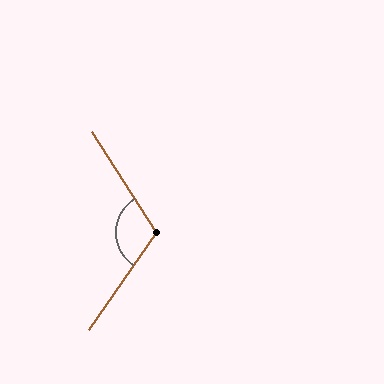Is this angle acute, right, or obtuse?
It is obtuse.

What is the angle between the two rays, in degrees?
Approximately 113 degrees.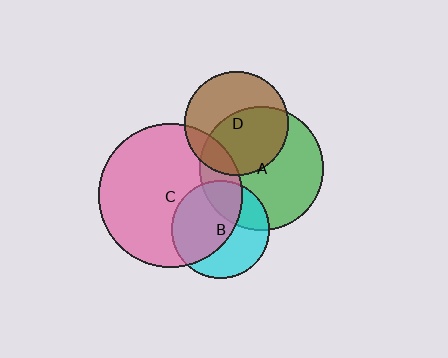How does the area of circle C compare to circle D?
Approximately 1.9 times.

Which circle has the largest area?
Circle C (pink).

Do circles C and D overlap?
Yes.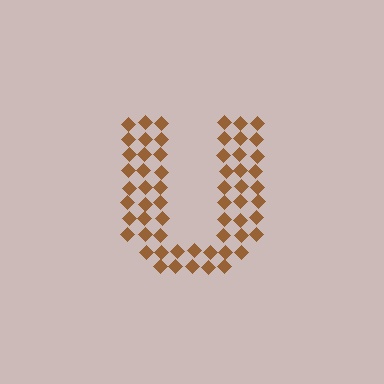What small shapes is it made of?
It is made of small diamonds.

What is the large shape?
The large shape is the letter U.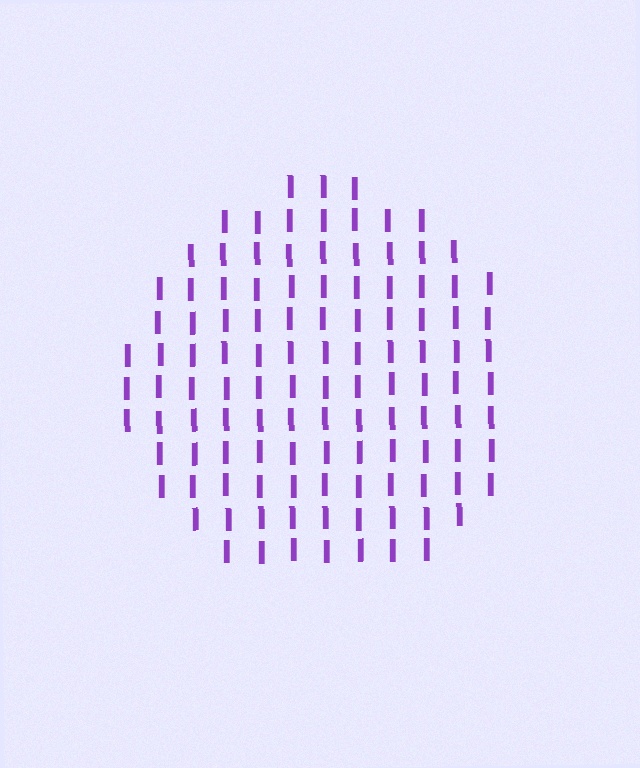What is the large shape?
The large shape is a circle.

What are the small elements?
The small elements are letter I's.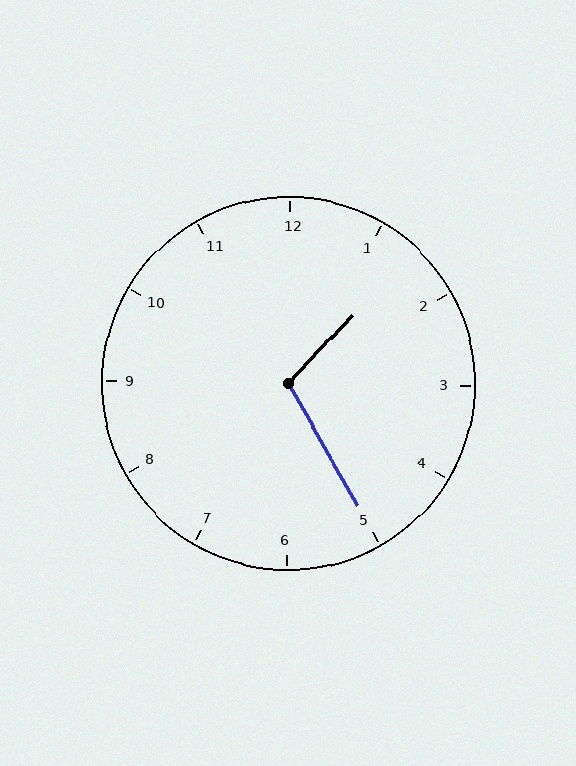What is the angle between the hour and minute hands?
Approximately 108 degrees.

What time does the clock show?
1:25.